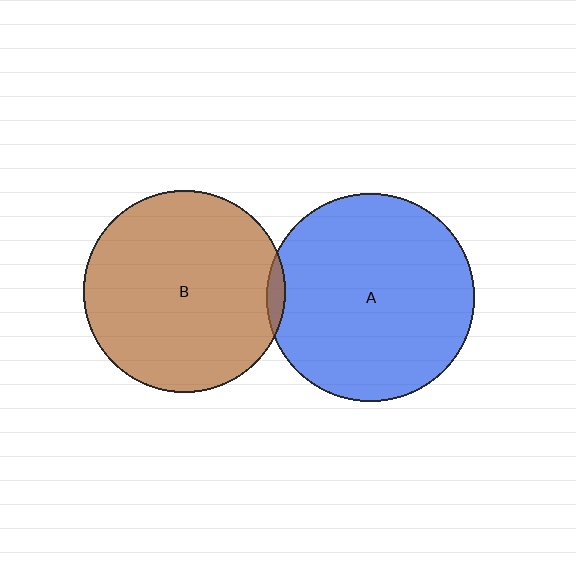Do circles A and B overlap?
Yes.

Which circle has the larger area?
Circle A (blue).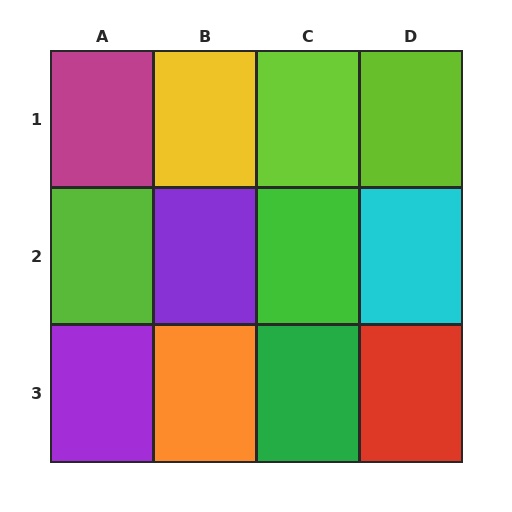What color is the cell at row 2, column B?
Purple.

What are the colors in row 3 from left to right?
Purple, orange, green, red.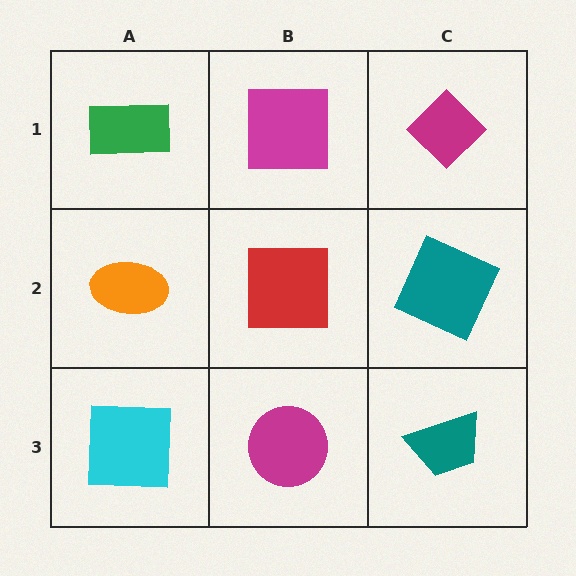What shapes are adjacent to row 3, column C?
A teal square (row 2, column C), a magenta circle (row 3, column B).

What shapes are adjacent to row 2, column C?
A magenta diamond (row 1, column C), a teal trapezoid (row 3, column C), a red square (row 2, column B).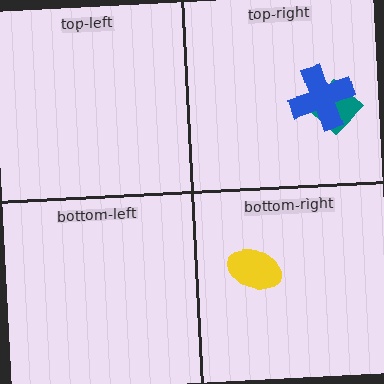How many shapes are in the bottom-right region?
1.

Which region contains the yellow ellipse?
The bottom-right region.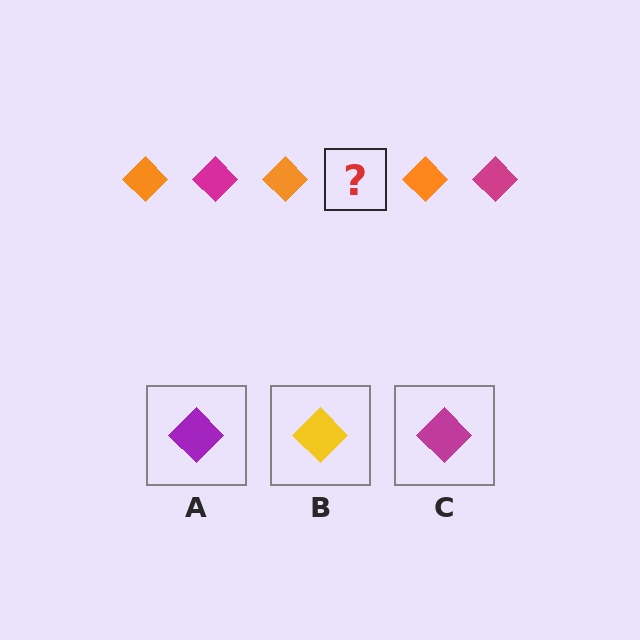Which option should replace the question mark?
Option C.